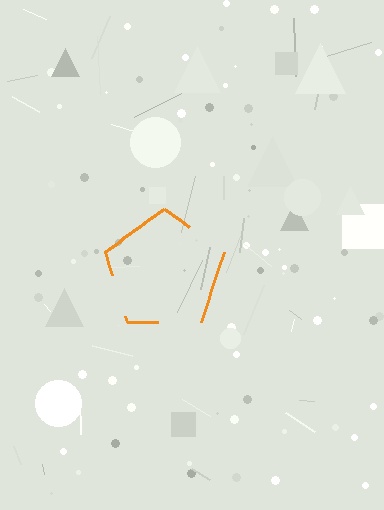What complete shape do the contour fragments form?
The contour fragments form a pentagon.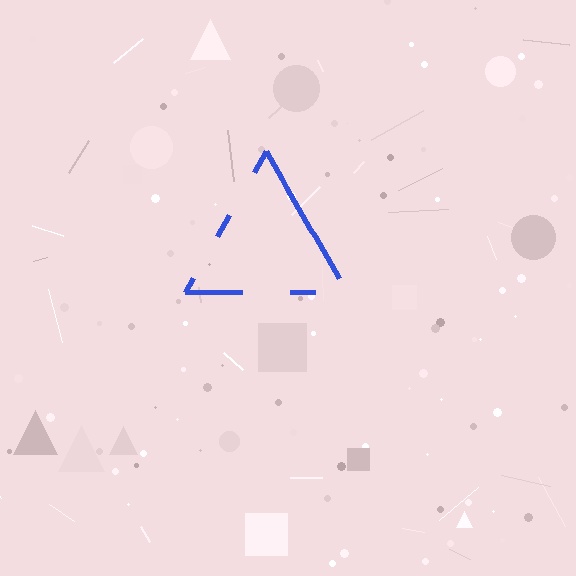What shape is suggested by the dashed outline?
The dashed outline suggests a triangle.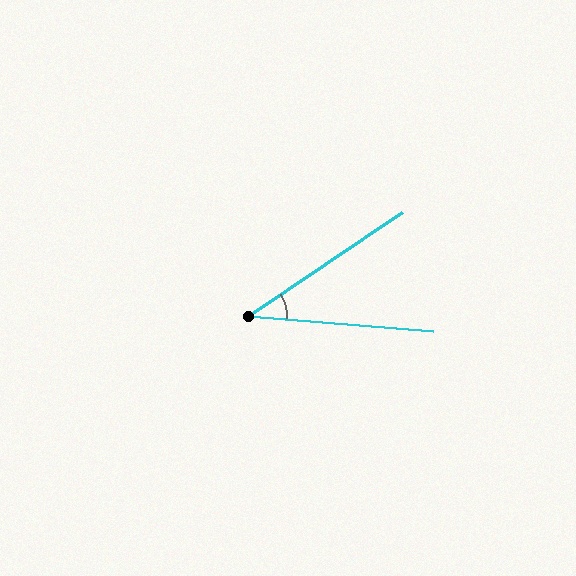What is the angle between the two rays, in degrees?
Approximately 38 degrees.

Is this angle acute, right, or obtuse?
It is acute.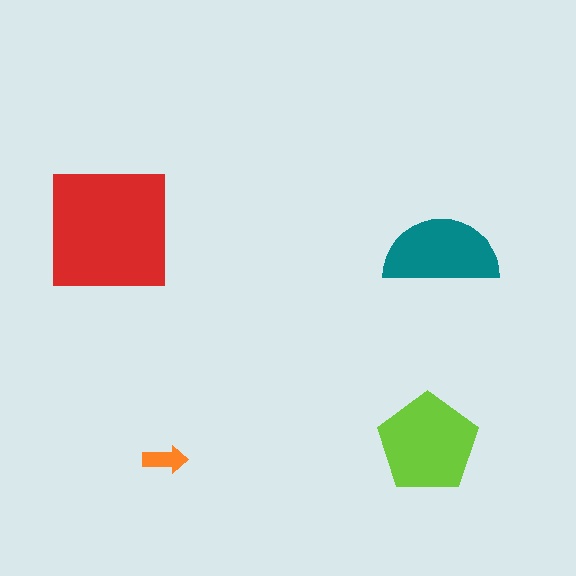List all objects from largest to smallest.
The red square, the lime pentagon, the teal semicircle, the orange arrow.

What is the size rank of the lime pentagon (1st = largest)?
2nd.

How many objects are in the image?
There are 4 objects in the image.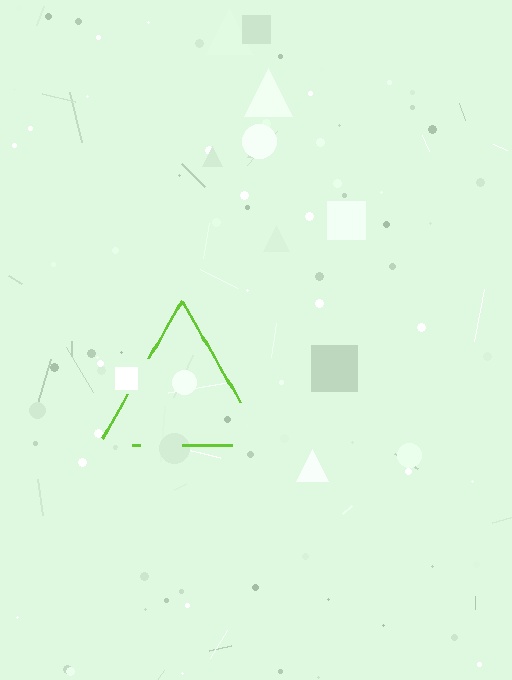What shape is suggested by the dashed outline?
The dashed outline suggests a triangle.